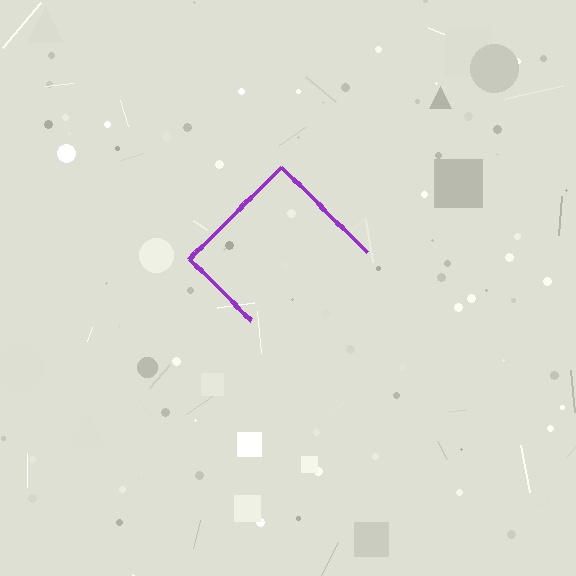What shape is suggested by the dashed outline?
The dashed outline suggests a diamond.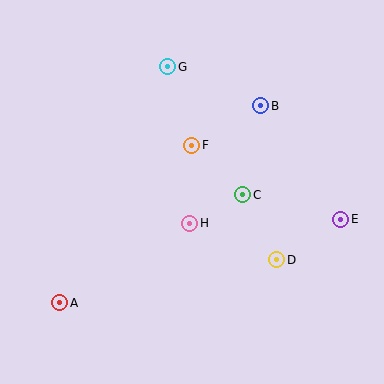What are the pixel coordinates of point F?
Point F is at (191, 145).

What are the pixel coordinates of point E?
Point E is at (341, 219).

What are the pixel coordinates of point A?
Point A is at (60, 303).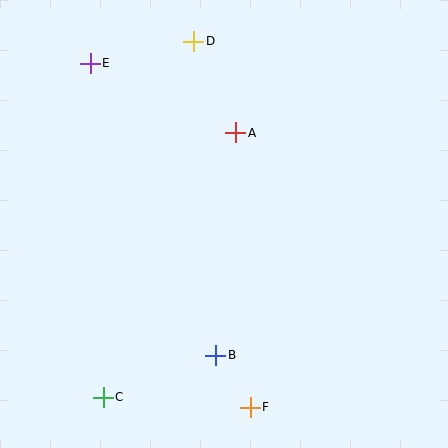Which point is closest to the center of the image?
Point A at (236, 133) is closest to the center.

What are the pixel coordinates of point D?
Point D is at (194, 41).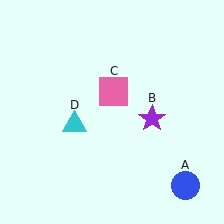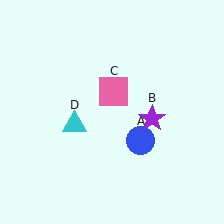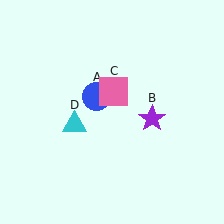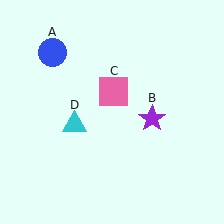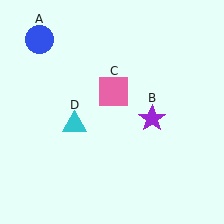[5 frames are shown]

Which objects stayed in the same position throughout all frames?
Purple star (object B) and pink square (object C) and cyan triangle (object D) remained stationary.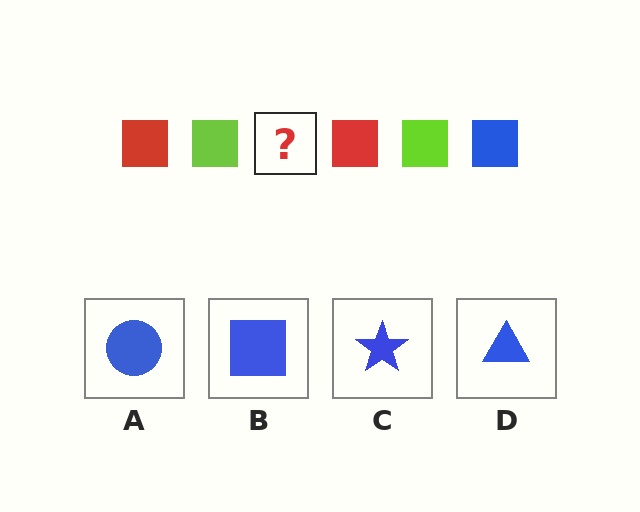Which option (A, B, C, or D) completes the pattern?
B.